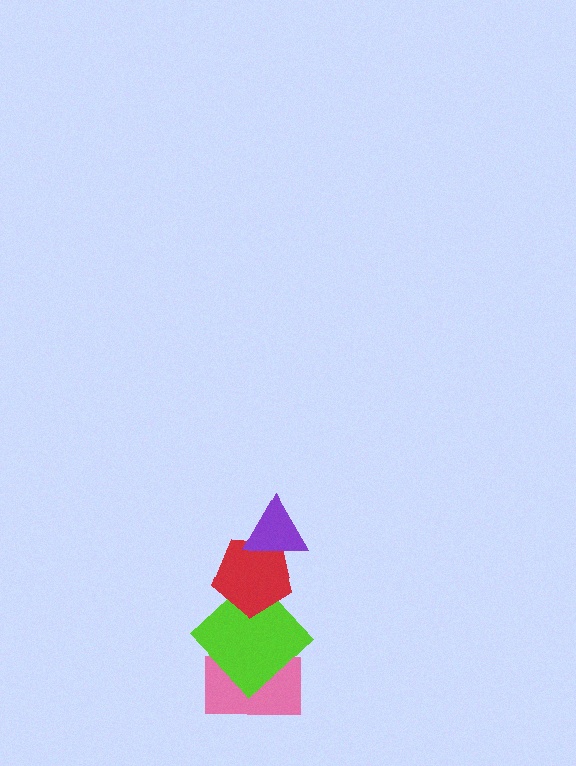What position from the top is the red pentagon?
The red pentagon is 2nd from the top.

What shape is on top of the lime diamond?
The red pentagon is on top of the lime diamond.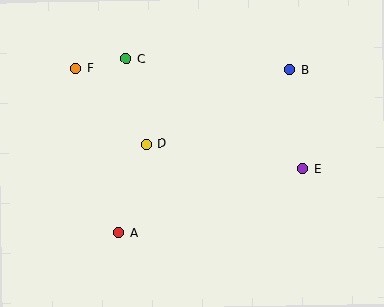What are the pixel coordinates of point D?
Point D is at (146, 144).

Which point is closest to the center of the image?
Point D at (146, 144) is closest to the center.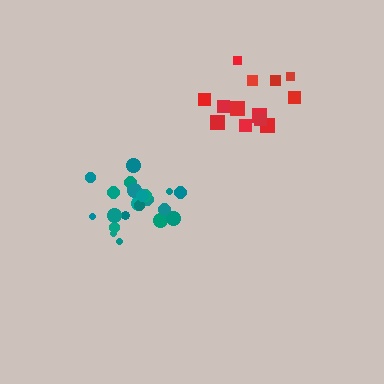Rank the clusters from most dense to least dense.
teal, red.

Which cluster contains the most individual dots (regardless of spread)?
Teal (22).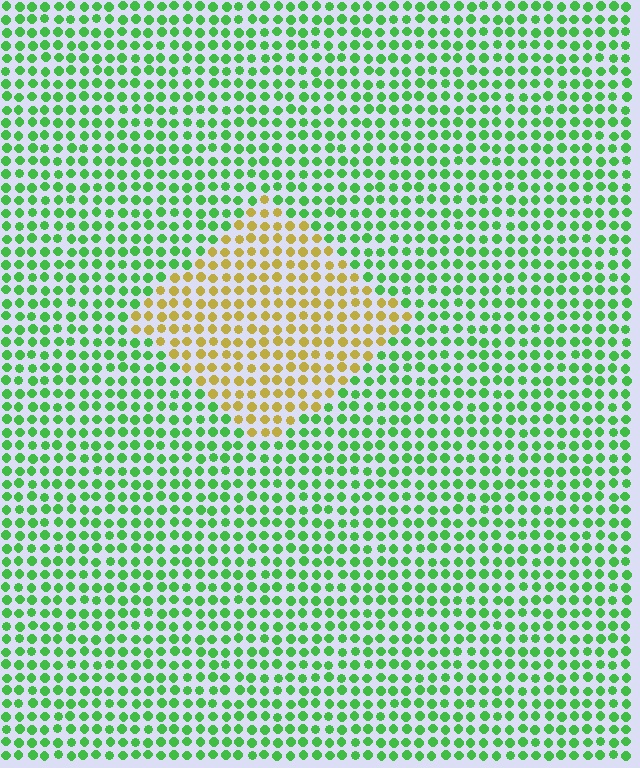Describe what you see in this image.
The image is filled with small green elements in a uniform arrangement. A diamond-shaped region is visible where the elements are tinted to a slightly different hue, forming a subtle color boundary.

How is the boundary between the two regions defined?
The boundary is defined purely by a slight shift in hue (about 69 degrees). Spacing, size, and orientation are identical on both sides.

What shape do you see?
I see a diamond.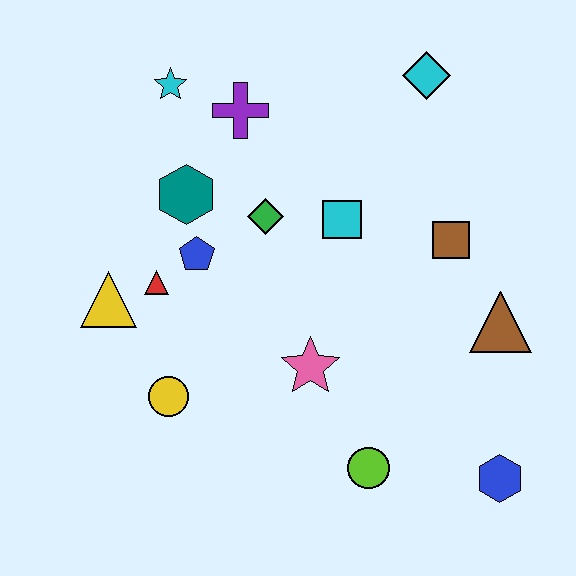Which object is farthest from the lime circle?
The cyan star is farthest from the lime circle.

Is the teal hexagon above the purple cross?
No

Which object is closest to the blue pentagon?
The red triangle is closest to the blue pentagon.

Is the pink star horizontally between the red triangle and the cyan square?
Yes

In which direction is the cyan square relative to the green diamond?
The cyan square is to the right of the green diamond.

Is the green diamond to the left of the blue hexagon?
Yes